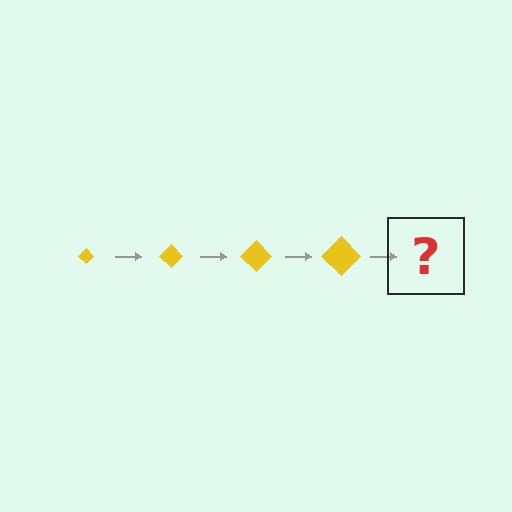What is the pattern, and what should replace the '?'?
The pattern is that the diamond gets progressively larger each step. The '?' should be a yellow diamond, larger than the previous one.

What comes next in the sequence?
The next element should be a yellow diamond, larger than the previous one.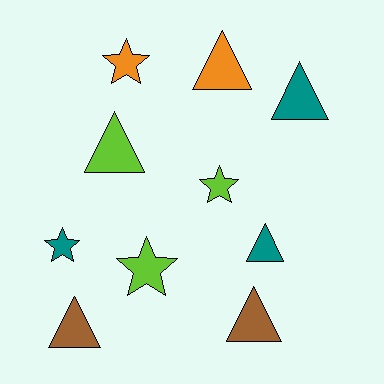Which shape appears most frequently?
Triangle, with 6 objects.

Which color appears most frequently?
Teal, with 3 objects.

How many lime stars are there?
There are 2 lime stars.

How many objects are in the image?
There are 10 objects.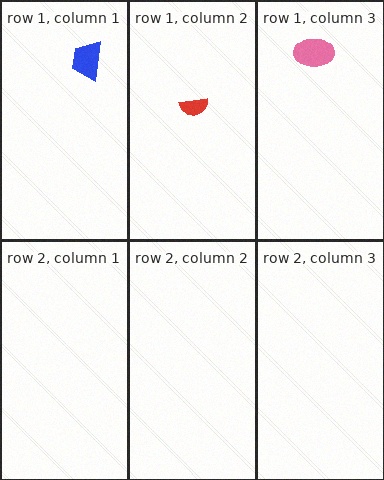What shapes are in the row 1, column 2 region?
The red semicircle.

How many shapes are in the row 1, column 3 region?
1.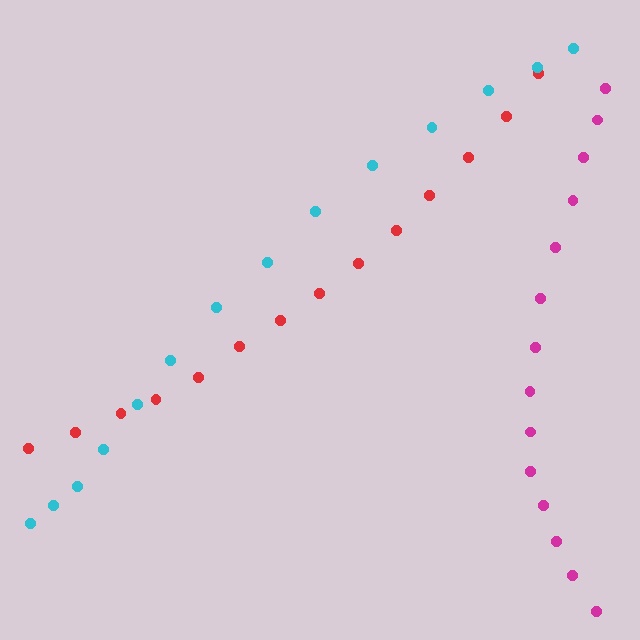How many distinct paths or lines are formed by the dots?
There are 3 distinct paths.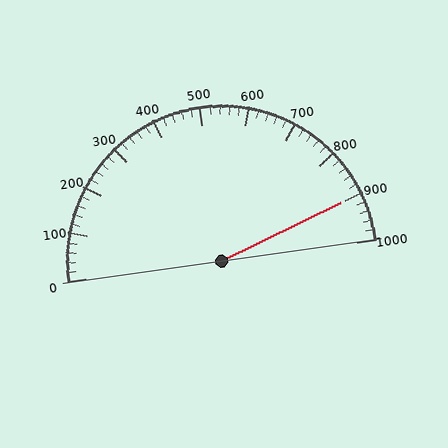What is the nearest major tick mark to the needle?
The nearest major tick mark is 900.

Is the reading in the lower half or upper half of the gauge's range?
The reading is in the upper half of the range (0 to 1000).